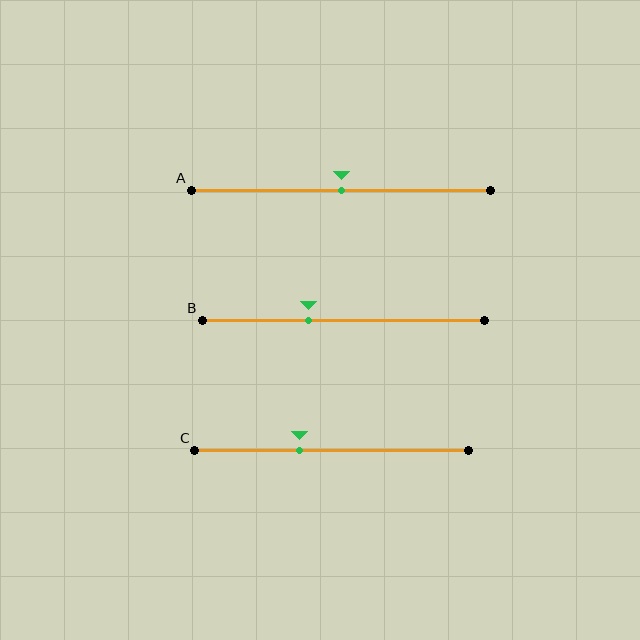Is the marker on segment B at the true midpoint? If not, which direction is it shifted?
No, the marker on segment B is shifted to the left by about 12% of the segment length.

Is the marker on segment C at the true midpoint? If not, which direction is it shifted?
No, the marker on segment C is shifted to the left by about 12% of the segment length.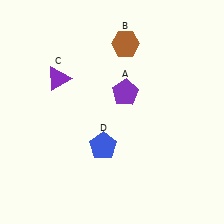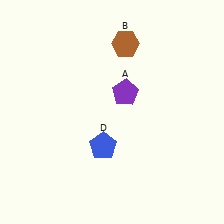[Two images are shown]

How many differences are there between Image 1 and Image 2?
There is 1 difference between the two images.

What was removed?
The purple triangle (C) was removed in Image 2.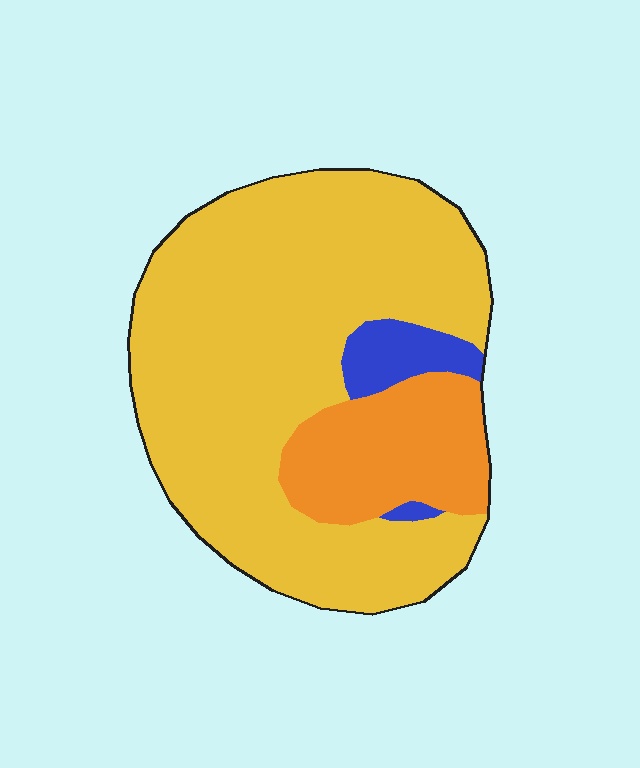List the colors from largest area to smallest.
From largest to smallest: yellow, orange, blue.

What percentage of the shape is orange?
Orange takes up between a sixth and a third of the shape.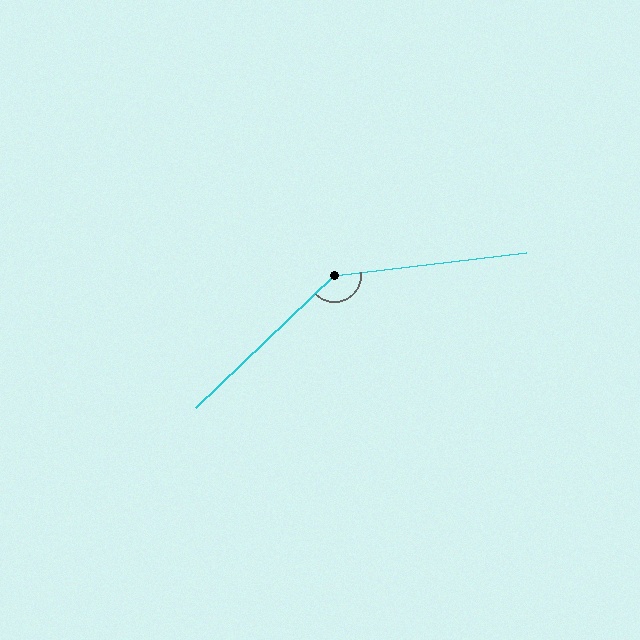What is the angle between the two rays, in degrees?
Approximately 143 degrees.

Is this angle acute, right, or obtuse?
It is obtuse.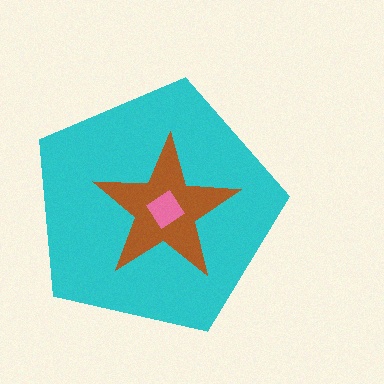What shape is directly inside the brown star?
The pink diamond.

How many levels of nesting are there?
3.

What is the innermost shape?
The pink diamond.